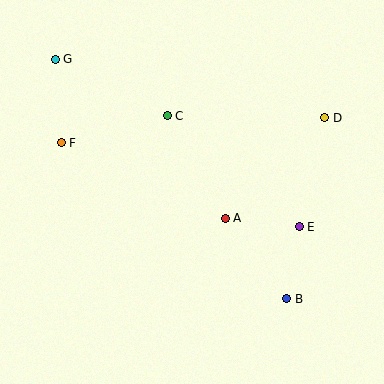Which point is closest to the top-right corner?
Point D is closest to the top-right corner.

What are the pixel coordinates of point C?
Point C is at (167, 116).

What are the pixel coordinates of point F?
Point F is at (61, 143).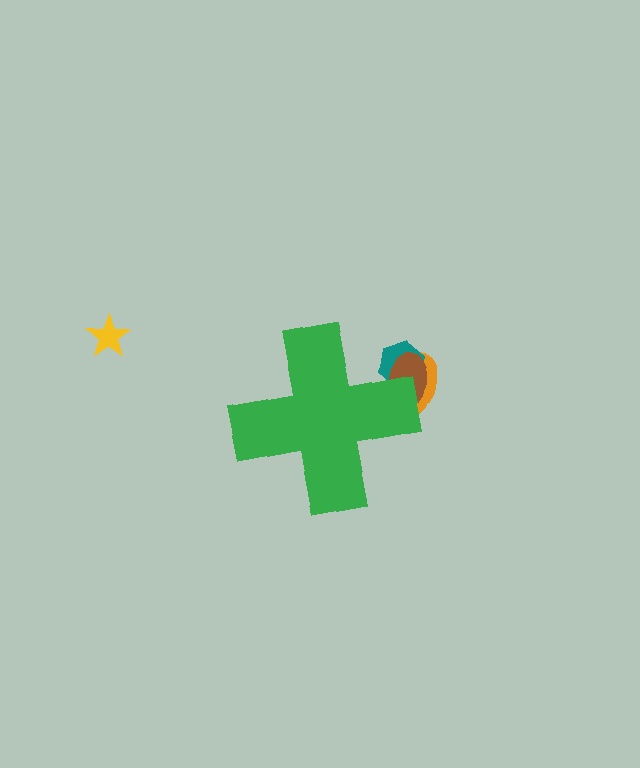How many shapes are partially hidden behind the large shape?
3 shapes are partially hidden.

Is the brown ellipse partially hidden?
Yes, the brown ellipse is partially hidden behind the green cross.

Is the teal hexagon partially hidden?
Yes, the teal hexagon is partially hidden behind the green cross.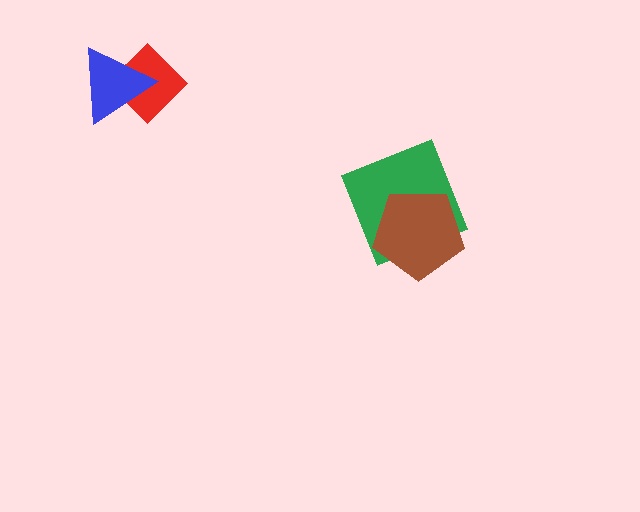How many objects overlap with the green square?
1 object overlaps with the green square.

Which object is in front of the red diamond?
The blue triangle is in front of the red diamond.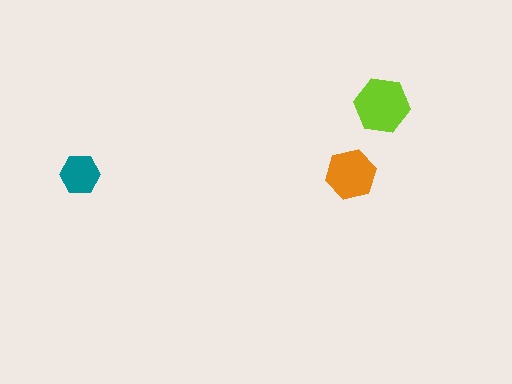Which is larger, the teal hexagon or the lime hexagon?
The lime one.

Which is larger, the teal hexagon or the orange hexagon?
The orange one.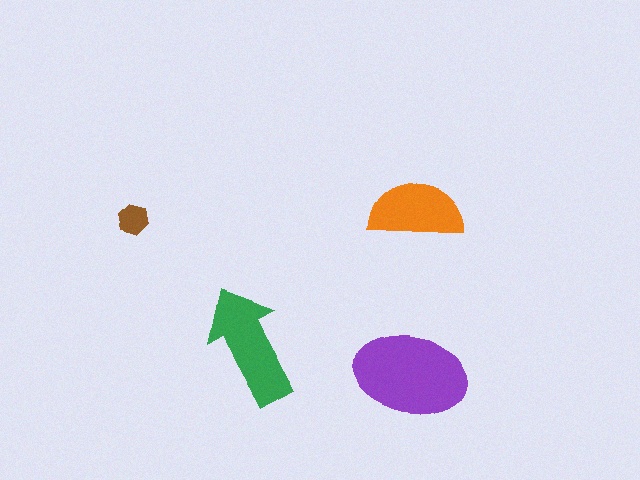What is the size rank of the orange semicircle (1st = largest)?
3rd.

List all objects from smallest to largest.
The brown hexagon, the orange semicircle, the green arrow, the purple ellipse.